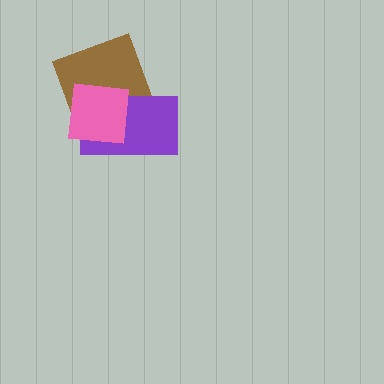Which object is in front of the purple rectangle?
The pink square is in front of the purple rectangle.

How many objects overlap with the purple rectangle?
2 objects overlap with the purple rectangle.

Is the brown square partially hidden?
Yes, it is partially covered by another shape.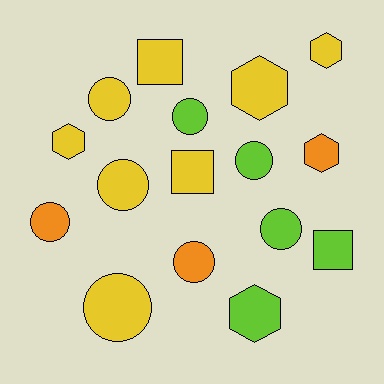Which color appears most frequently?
Yellow, with 8 objects.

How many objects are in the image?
There are 16 objects.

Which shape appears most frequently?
Circle, with 8 objects.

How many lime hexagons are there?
There is 1 lime hexagon.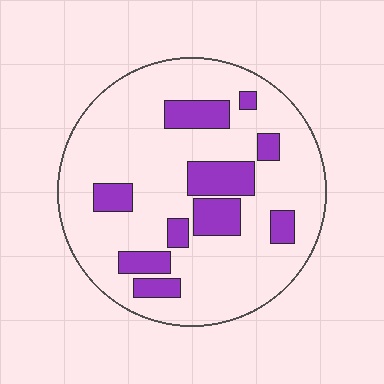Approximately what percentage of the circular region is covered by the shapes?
Approximately 20%.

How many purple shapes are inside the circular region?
10.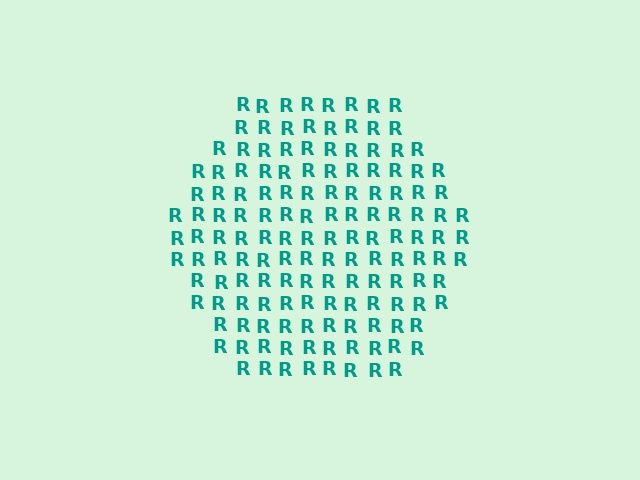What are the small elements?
The small elements are letter R's.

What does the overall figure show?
The overall figure shows a hexagon.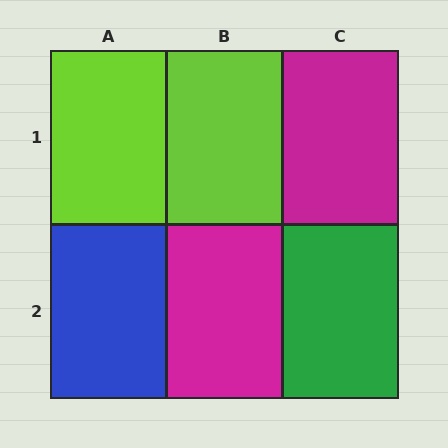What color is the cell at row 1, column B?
Lime.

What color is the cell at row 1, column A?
Lime.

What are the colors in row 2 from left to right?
Blue, magenta, green.